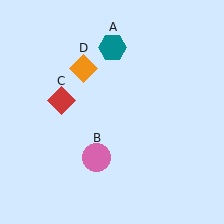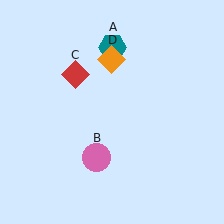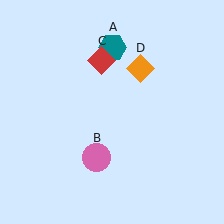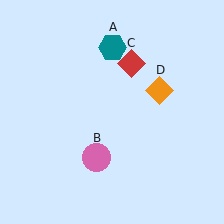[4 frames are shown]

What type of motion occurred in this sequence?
The red diamond (object C), orange diamond (object D) rotated clockwise around the center of the scene.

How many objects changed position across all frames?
2 objects changed position: red diamond (object C), orange diamond (object D).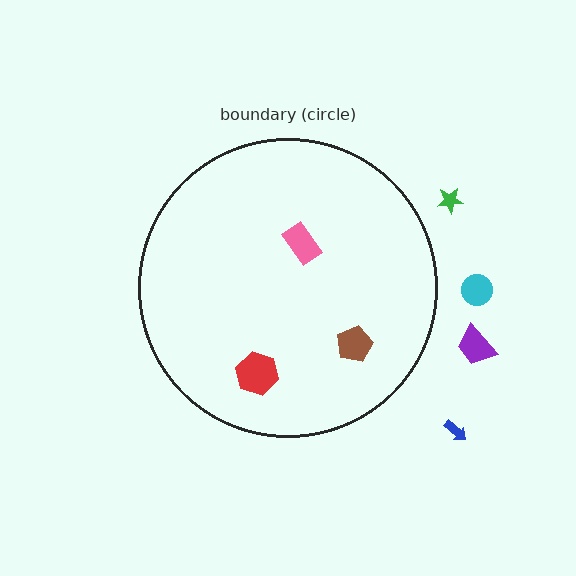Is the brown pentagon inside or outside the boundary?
Inside.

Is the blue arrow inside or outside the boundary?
Outside.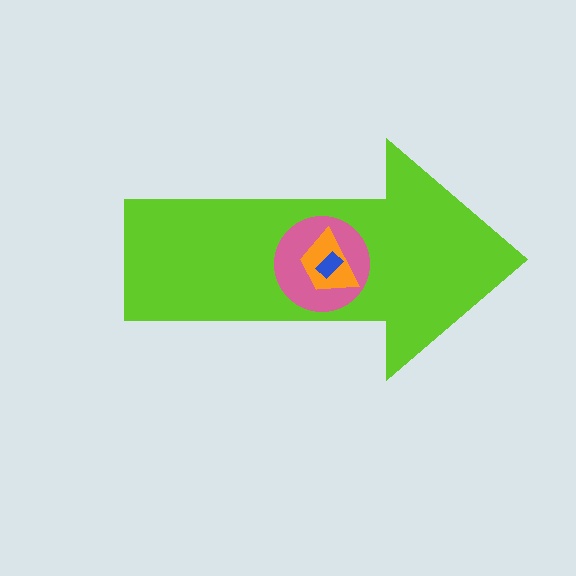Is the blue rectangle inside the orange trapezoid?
Yes.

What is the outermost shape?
The lime arrow.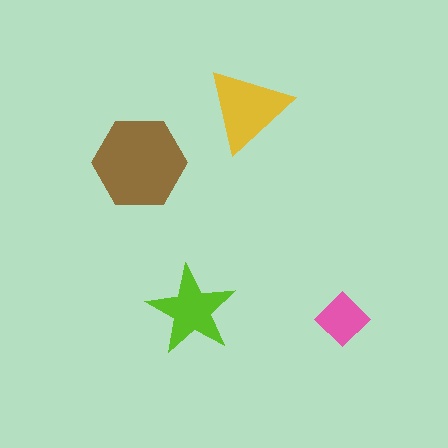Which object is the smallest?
The pink diamond.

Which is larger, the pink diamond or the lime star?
The lime star.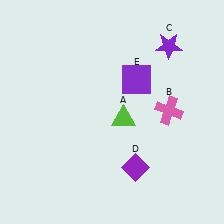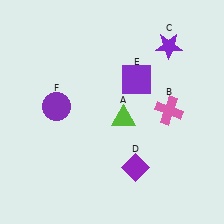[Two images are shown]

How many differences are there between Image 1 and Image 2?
There is 1 difference between the two images.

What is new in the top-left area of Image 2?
A purple circle (F) was added in the top-left area of Image 2.